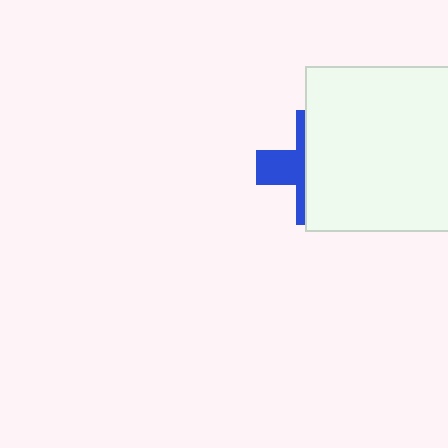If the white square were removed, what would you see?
You would see the complete blue cross.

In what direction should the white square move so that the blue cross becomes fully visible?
The white square should move right. That is the shortest direction to clear the overlap and leave the blue cross fully visible.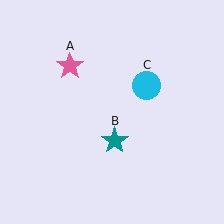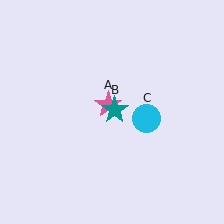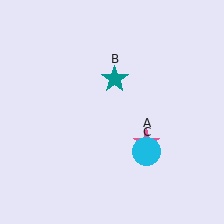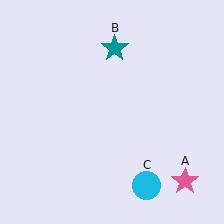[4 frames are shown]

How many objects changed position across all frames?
3 objects changed position: pink star (object A), teal star (object B), cyan circle (object C).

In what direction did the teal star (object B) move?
The teal star (object B) moved up.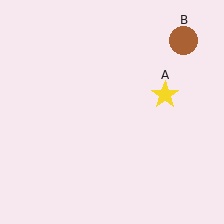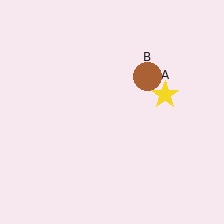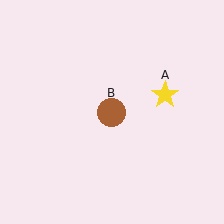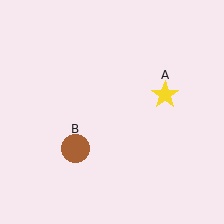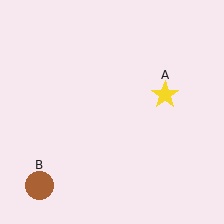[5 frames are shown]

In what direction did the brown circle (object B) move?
The brown circle (object B) moved down and to the left.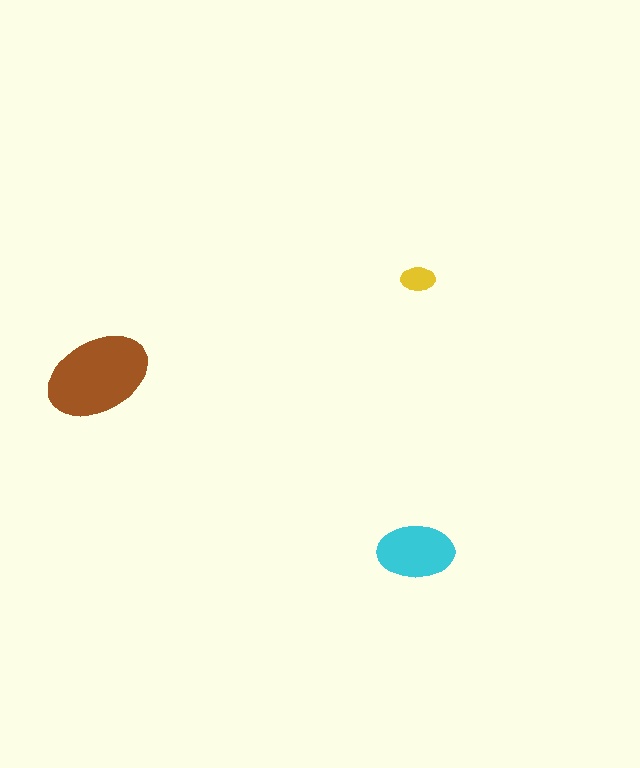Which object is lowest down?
The cyan ellipse is bottommost.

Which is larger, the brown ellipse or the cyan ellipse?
The brown one.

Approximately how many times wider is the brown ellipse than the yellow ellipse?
About 3 times wider.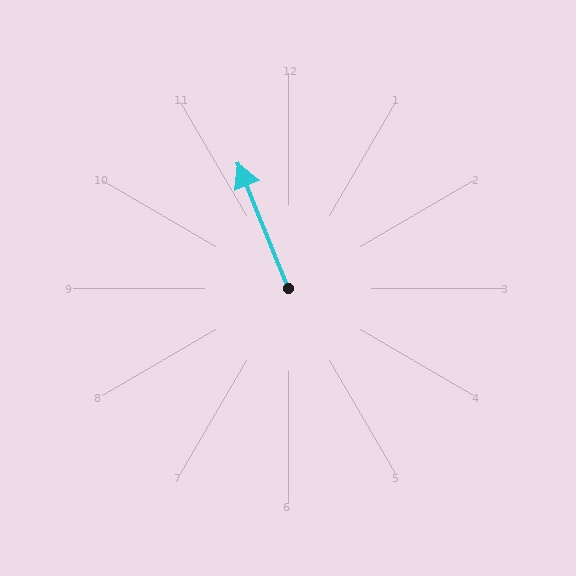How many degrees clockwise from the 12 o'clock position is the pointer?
Approximately 338 degrees.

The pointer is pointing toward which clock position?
Roughly 11 o'clock.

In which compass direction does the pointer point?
North.